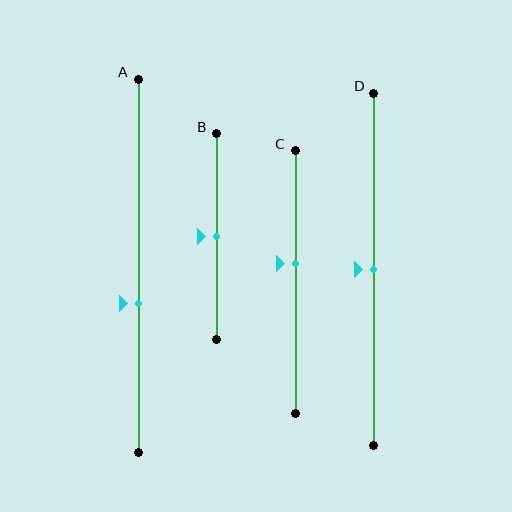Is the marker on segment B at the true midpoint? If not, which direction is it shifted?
Yes, the marker on segment B is at the true midpoint.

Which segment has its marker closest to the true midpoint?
Segment B has its marker closest to the true midpoint.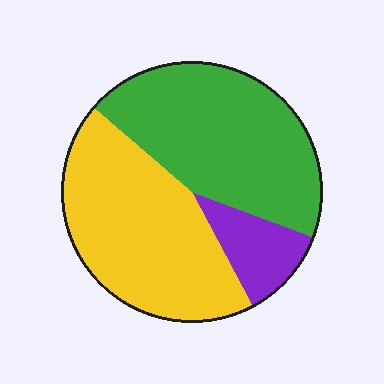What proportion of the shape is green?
Green takes up between a quarter and a half of the shape.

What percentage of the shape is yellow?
Yellow takes up between a third and a half of the shape.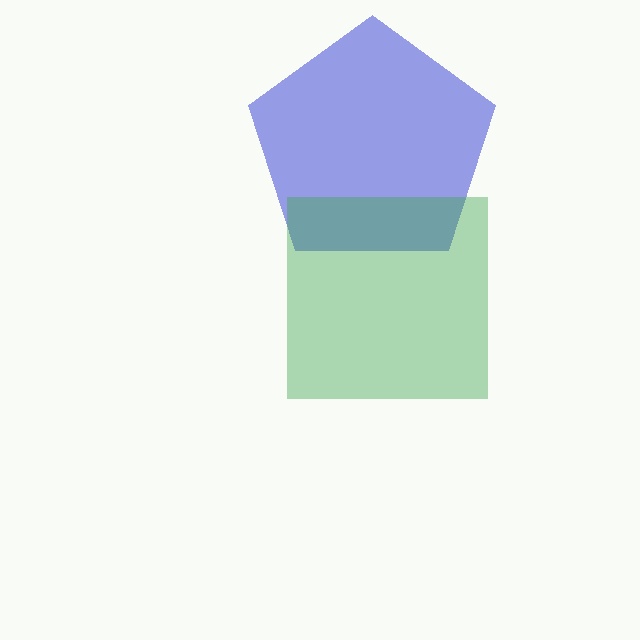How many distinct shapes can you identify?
There are 2 distinct shapes: a blue pentagon, a green square.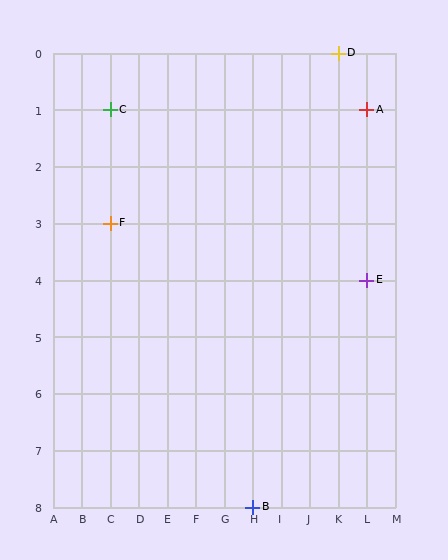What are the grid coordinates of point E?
Point E is at grid coordinates (L, 4).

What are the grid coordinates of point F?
Point F is at grid coordinates (C, 3).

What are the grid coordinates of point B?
Point B is at grid coordinates (H, 8).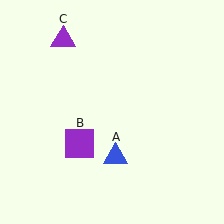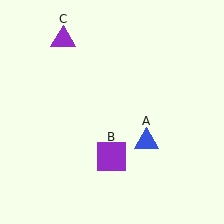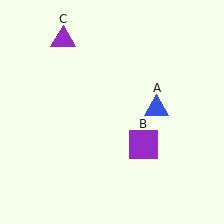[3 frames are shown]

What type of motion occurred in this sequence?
The blue triangle (object A), purple square (object B) rotated counterclockwise around the center of the scene.